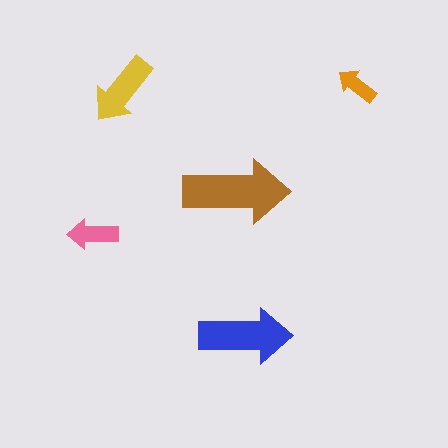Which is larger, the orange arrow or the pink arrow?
The pink one.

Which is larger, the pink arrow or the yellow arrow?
The yellow one.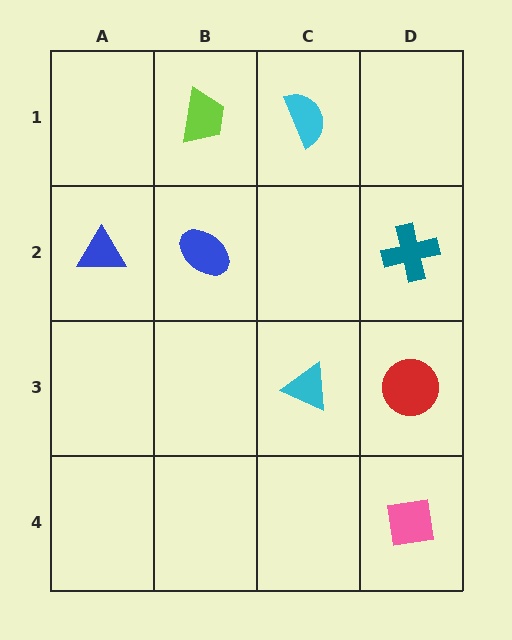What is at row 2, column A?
A blue triangle.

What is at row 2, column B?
A blue ellipse.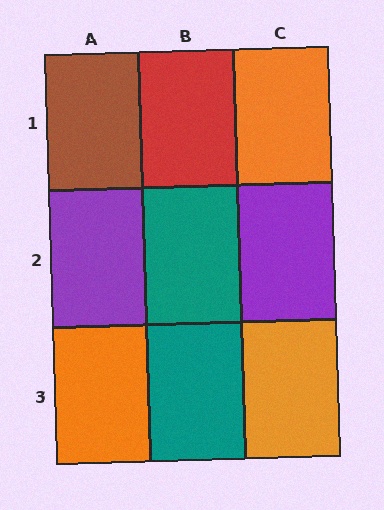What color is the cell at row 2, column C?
Purple.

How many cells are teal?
2 cells are teal.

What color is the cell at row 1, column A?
Brown.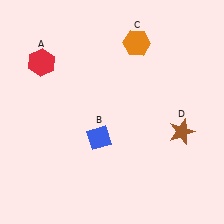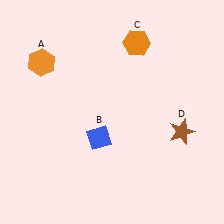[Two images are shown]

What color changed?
The hexagon (A) changed from red in Image 1 to orange in Image 2.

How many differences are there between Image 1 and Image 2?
There is 1 difference between the two images.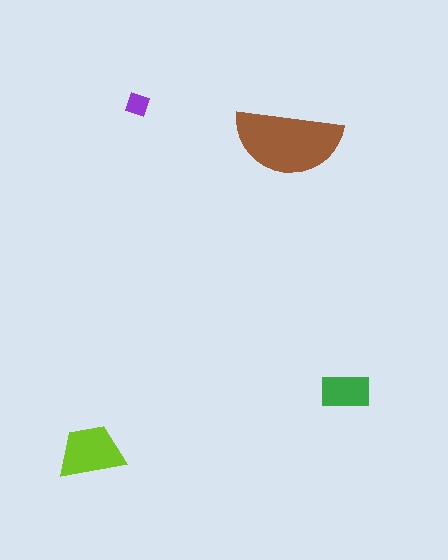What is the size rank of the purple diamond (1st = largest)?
4th.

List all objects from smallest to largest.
The purple diamond, the green rectangle, the lime trapezoid, the brown semicircle.